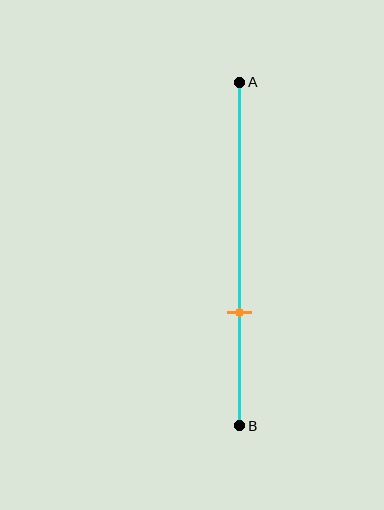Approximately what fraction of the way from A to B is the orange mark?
The orange mark is approximately 65% of the way from A to B.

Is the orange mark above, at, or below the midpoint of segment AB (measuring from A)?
The orange mark is below the midpoint of segment AB.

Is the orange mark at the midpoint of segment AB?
No, the mark is at about 65% from A, not at the 50% midpoint.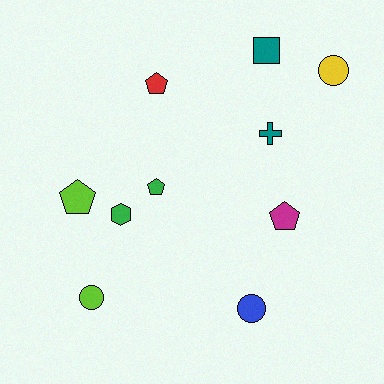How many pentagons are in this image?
There are 4 pentagons.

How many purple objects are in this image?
There are no purple objects.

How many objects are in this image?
There are 10 objects.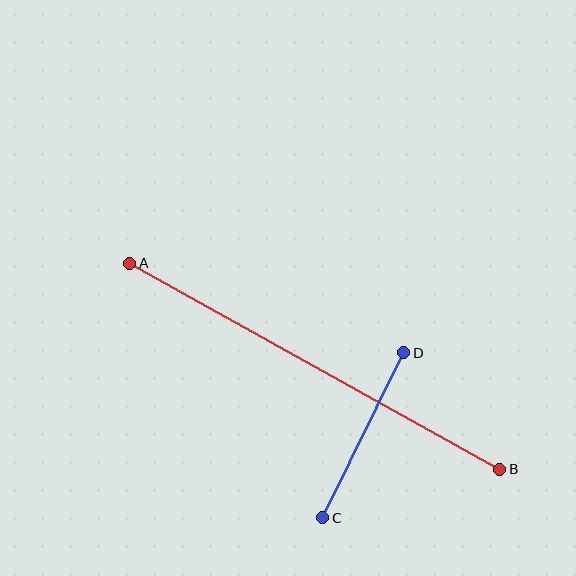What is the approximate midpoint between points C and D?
The midpoint is at approximately (363, 435) pixels.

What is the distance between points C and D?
The distance is approximately 184 pixels.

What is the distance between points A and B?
The distance is approximately 424 pixels.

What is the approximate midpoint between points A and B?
The midpoint is at approximately (315, 366) pixels.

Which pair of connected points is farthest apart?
Points A and B are farthest apart.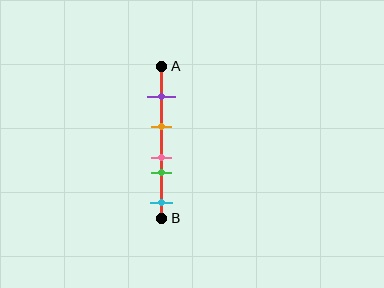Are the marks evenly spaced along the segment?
No, the marks are not evenly spaced.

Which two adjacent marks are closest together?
The pink and green marks are the closest adjacent pair.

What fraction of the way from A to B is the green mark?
The green mark is approximately 70% (0.7) of the way from A to B.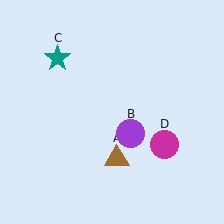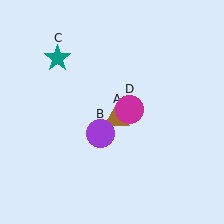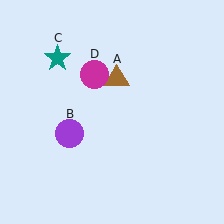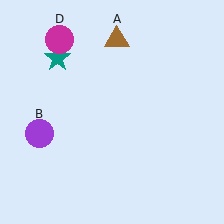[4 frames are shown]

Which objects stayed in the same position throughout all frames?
Teal star (object C) remained stationary.